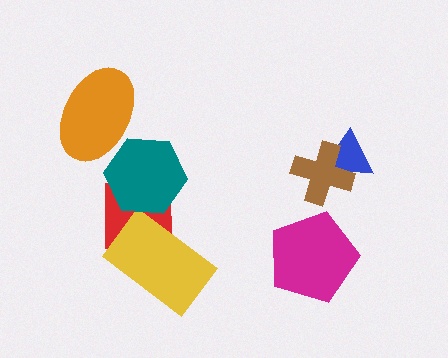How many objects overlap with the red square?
2 objects overlap with the red square.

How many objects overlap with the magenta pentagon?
0 objects overlap with the magenta pentagon.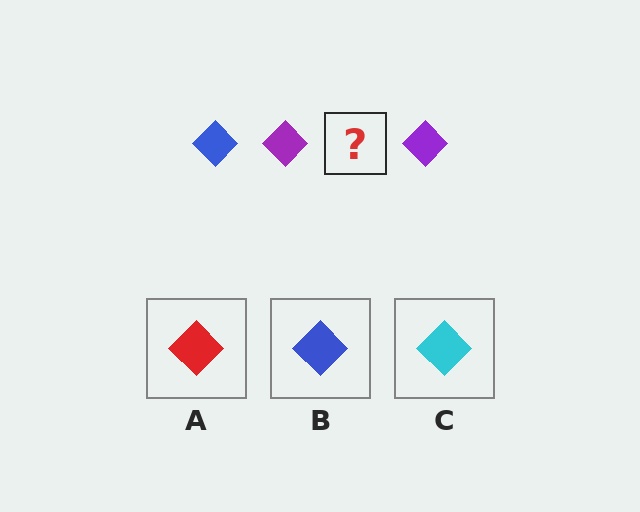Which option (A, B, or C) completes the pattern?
B.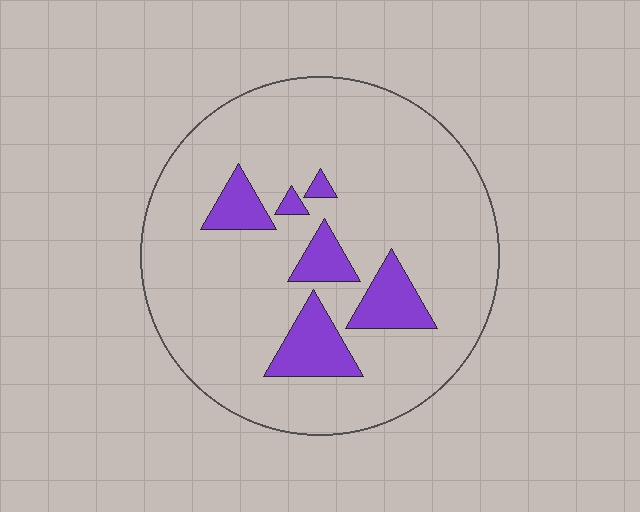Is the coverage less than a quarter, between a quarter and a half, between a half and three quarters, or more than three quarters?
Less than a quarter.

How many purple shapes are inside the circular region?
6.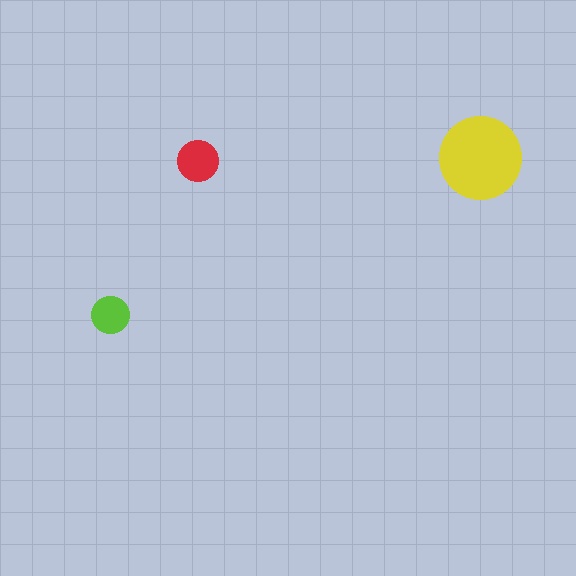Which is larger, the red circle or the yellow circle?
The yellow one.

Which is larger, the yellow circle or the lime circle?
The yellow one.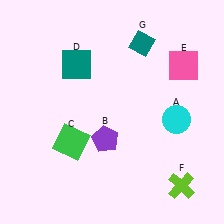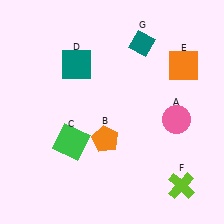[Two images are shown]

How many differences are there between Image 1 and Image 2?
There are 3 differences between the two images.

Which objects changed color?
A changed from cyan to pink. B changed from purple to orange. E changed from pink to orange.